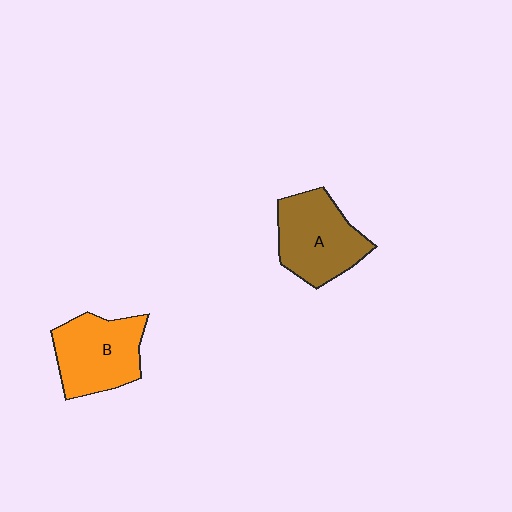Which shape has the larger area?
Shape A (brown).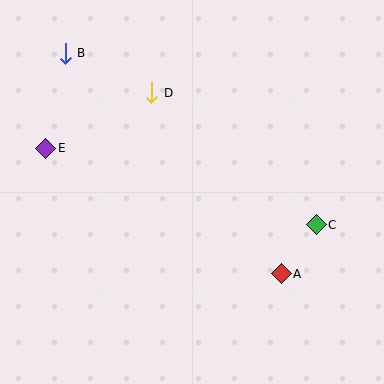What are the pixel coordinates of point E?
Point E is at (46, 148).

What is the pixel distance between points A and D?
The distance between A and D is 222 pixels.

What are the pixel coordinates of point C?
Point C is at (316, 225).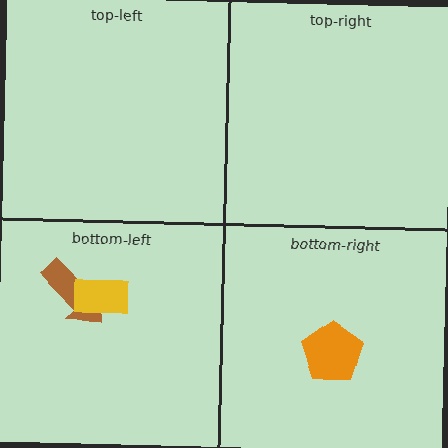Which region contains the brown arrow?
The bottom-left region.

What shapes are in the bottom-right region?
The orange pentagon.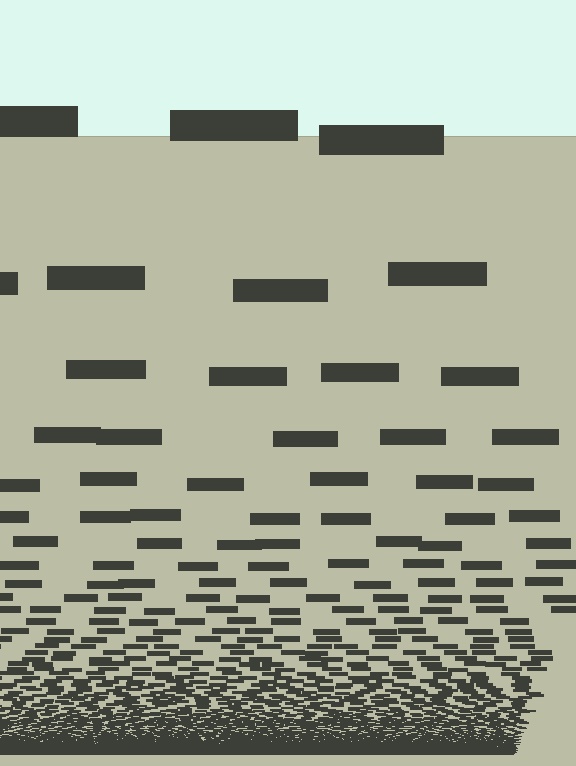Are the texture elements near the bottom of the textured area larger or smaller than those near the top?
Smaller. The gradient is inverted — elements near the bottom are smaller and denser.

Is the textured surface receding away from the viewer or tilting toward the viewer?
The surface appears to tilt toward the viewer. Texture elements get larger and sparser toward the top.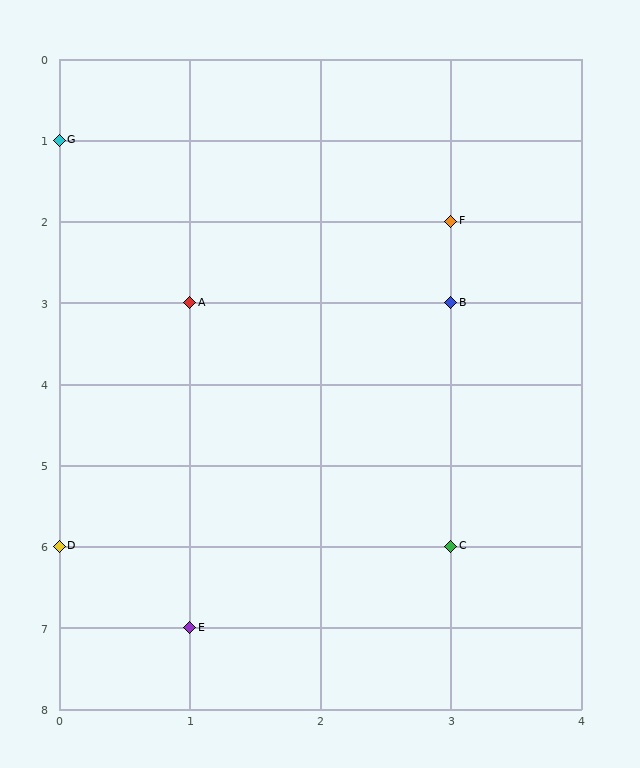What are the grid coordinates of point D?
Point D is at grid coordinates (0, 6).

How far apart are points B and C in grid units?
Points B and C are 3 rows apart.